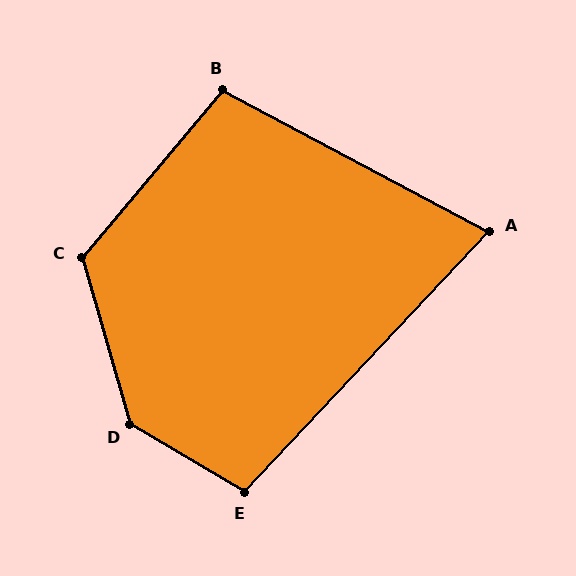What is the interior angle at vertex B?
Approximately 102 degrees (obtuse).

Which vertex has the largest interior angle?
D, at approximately 137 degrees.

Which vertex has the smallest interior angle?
A, at approximately 75 degrees.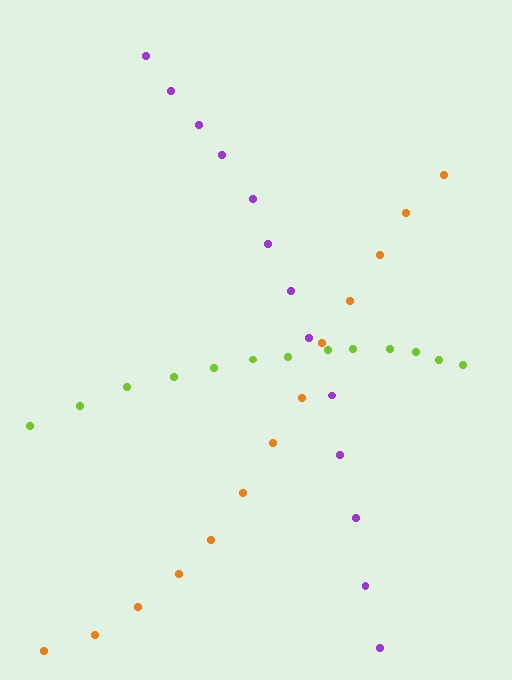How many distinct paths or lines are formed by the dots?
There are 3 distinct paths.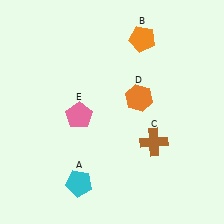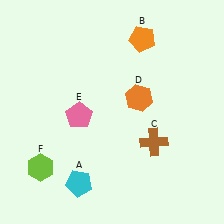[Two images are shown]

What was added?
A lime hexagon (F) was added in Image 2.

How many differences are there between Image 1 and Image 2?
There is 1 difference between the two images.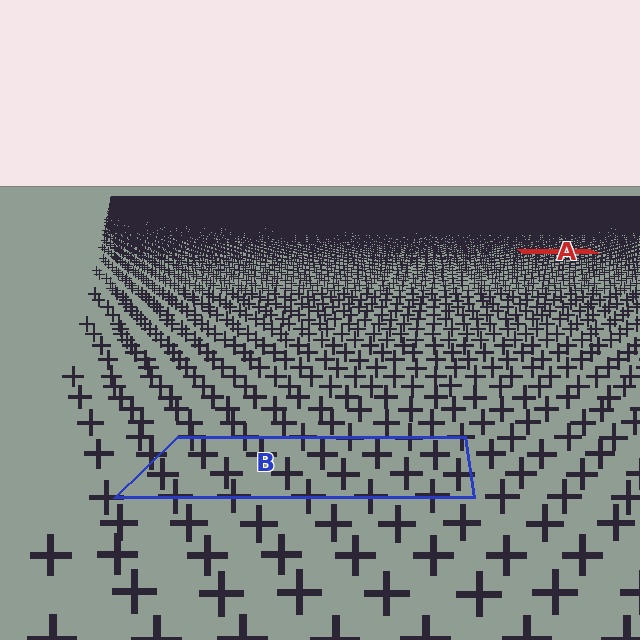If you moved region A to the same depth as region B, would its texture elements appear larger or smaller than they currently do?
They would appear larger. At a closer depth, the same texture elements are projected at a bigger on-screen size.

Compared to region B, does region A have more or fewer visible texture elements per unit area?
Region A has more texture elements per unit area — they are packed more densely because it is farther away.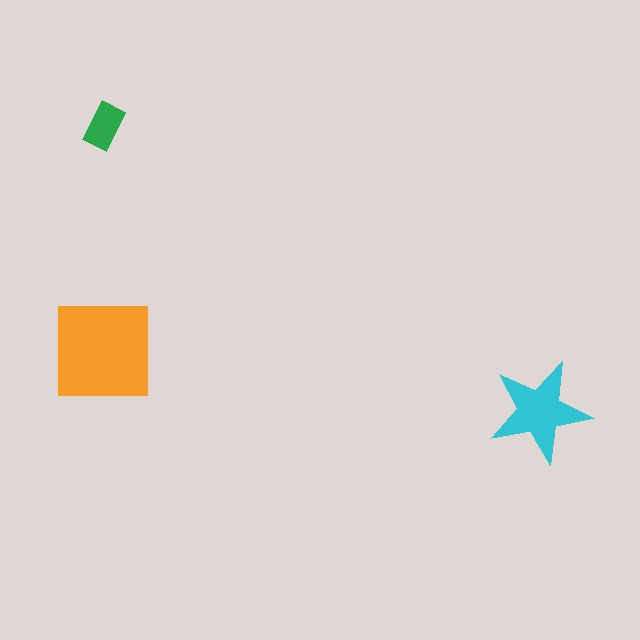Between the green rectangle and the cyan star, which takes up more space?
The cyan star.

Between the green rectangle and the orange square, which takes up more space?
The orange square.